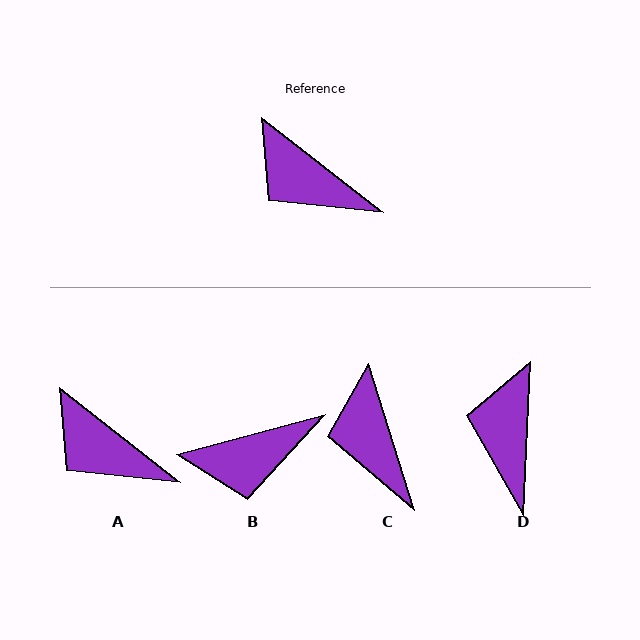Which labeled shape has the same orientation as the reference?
A.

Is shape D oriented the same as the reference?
No, it is off by about 55 degrees.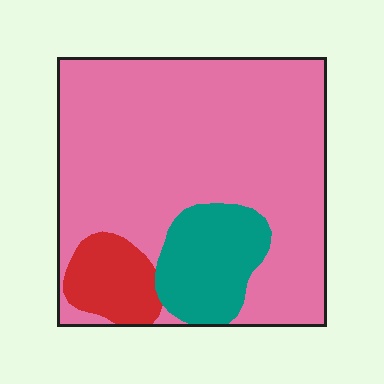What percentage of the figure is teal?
Teal takes up about one sixth (1/6) of the figure.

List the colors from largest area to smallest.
From largest to smallest: pink, teal, red.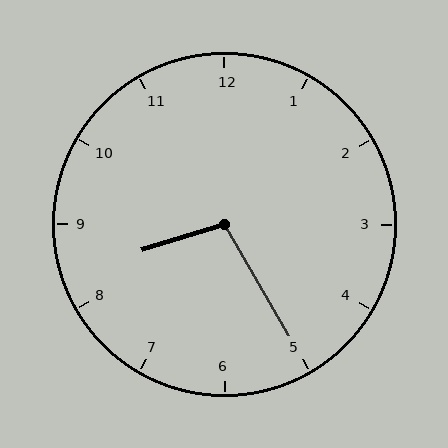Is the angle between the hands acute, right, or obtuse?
It is obtuse.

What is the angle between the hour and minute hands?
Approximately 102 degrees.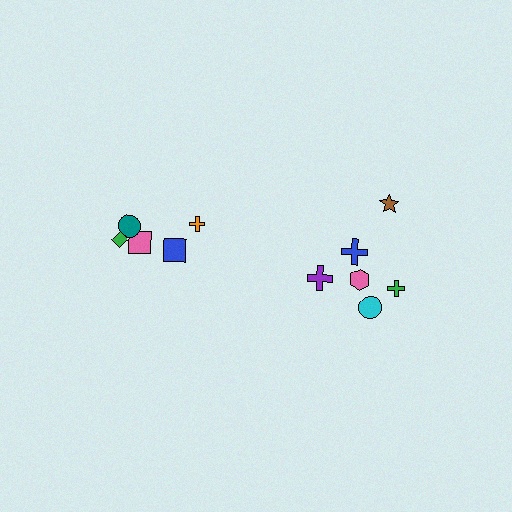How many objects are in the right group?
There are 7 objects.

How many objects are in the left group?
There are 5 objects.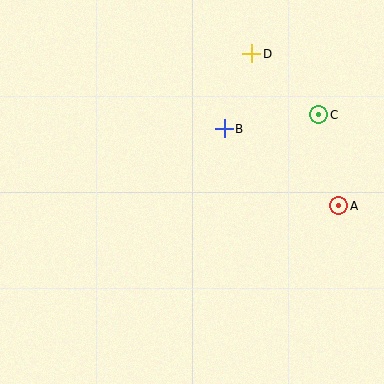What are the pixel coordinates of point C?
Point C is at (319, 115).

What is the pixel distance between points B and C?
The distance between B and C is 96 pixels.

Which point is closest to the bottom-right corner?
Point A is closest to the bottom-right corner.